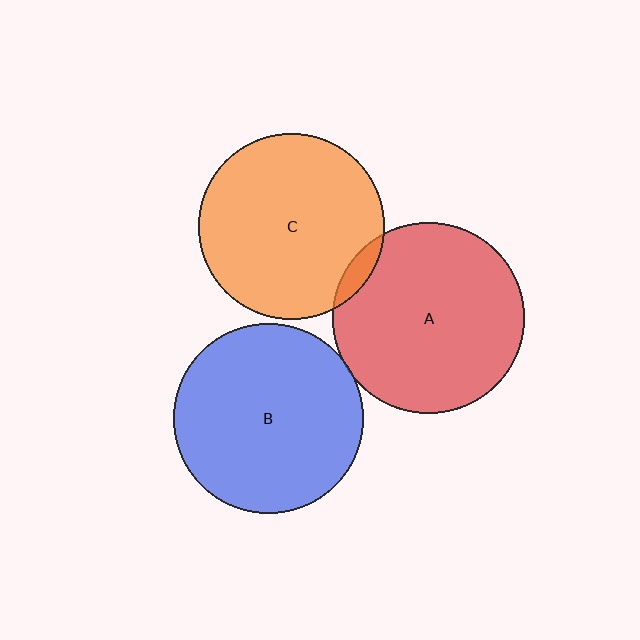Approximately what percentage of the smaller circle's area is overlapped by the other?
Approximately 5%.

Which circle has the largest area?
Circle A (red).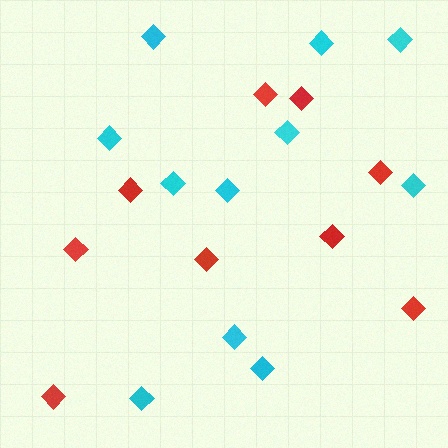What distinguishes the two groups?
There are 2 groups: one group of red diamonds (9) and one group of cyan diamonds (11).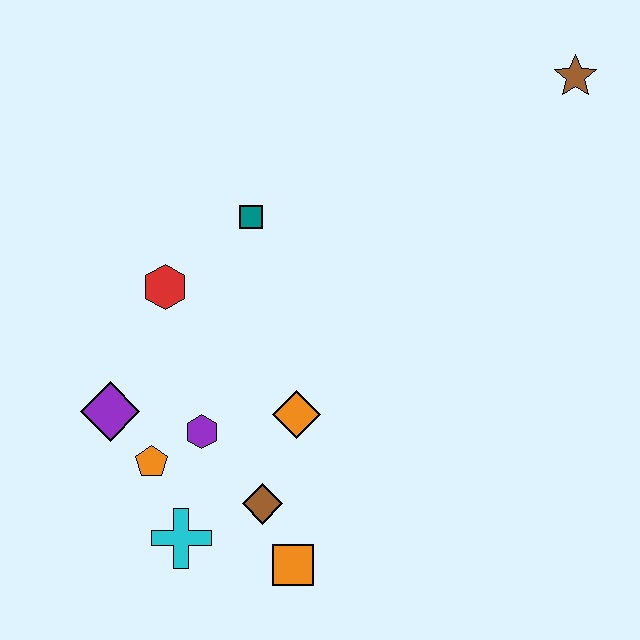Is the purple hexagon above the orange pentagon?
Yes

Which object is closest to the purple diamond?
The orange pentagon is closest to the purple diamond.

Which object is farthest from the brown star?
The cyan cross is farthest from the brown star.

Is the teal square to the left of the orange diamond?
Yes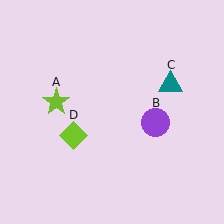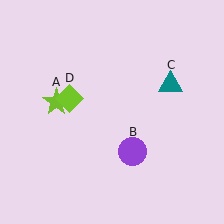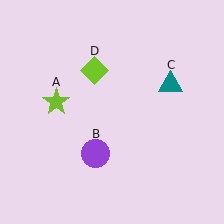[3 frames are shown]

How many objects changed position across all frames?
2 objects changed position: purple circle (object B), lime diamond (object D).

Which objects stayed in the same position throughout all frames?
Lime star (object A) and teal triangle (object C) remained stationary.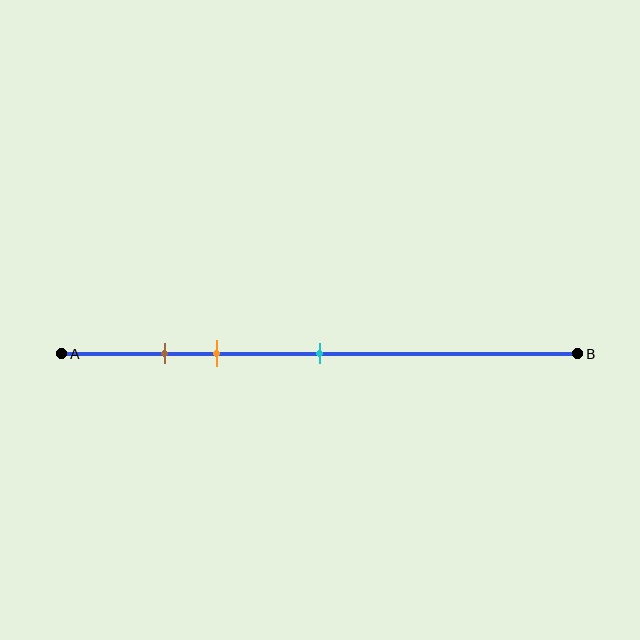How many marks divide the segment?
There are 3 marks dividing the segment.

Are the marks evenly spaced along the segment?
No, the marks are not evenly spaced.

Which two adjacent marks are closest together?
The brown and orange marks are the closest adjacent pair.